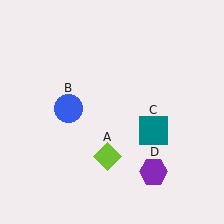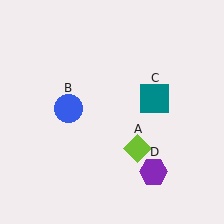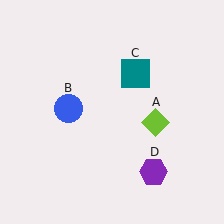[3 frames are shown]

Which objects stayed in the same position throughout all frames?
Blue circle (object B) and purple hexagon (object D) remained stationary.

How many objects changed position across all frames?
2 objects changed position: lime diamond (object A), teal square (object C).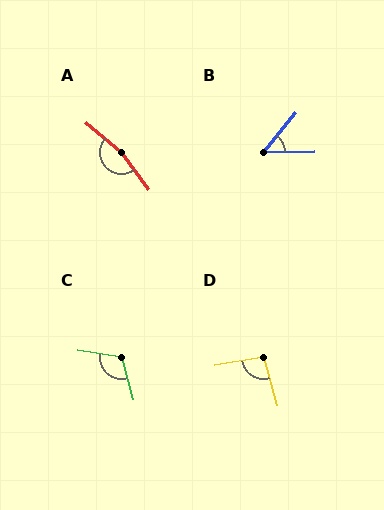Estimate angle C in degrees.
Approximately 113 degrees.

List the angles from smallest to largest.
B (50°), D (97°), C (113°), A (166°).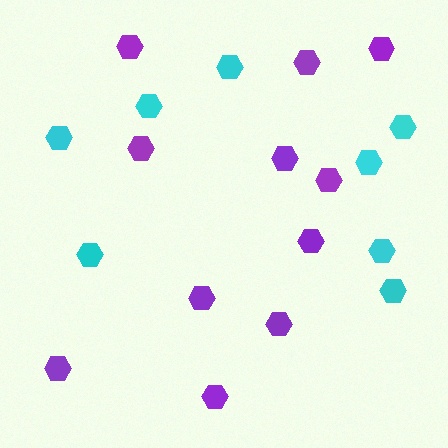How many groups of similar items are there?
There are 2 groups: one group of cyan hexagons (8) and one group of purple hexagons (11).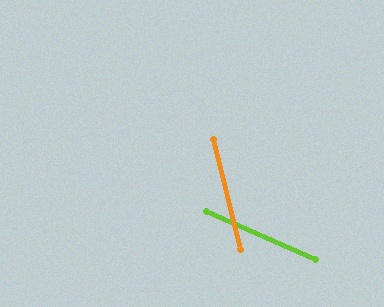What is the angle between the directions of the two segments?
Approximately 52 degrees.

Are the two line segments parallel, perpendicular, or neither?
Neither parallel nor perpendicular — they differ by about 52°.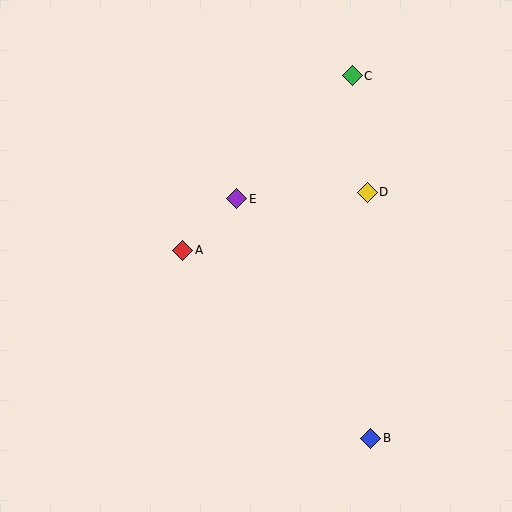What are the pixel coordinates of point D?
Point D is at (367, 192).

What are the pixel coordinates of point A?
Point A is at (183, 250).